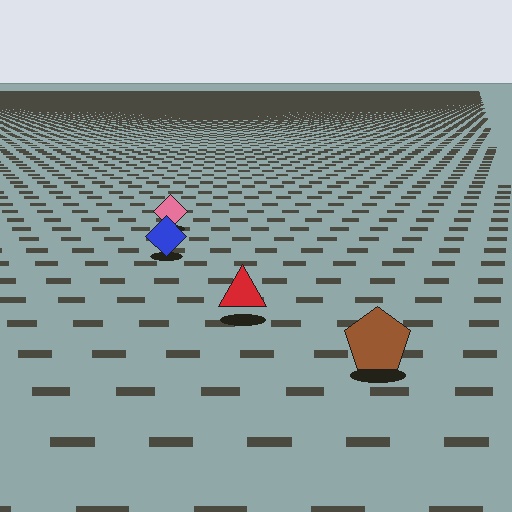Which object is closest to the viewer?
The brown pentagon is closest. The texture marks near it are larger and more spread out.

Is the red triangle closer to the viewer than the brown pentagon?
No. The brown pentagon is closer — you can tell from the texture gradient: the ground texture is coarser near it.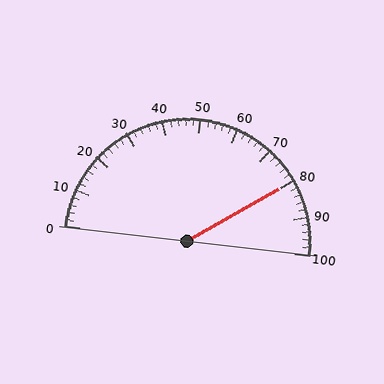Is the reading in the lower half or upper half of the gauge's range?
The reading is in the upper half of the range (0 to 100).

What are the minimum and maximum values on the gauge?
The gauge ranges from 0 to 100.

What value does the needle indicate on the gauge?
The needle indicates approximately 80.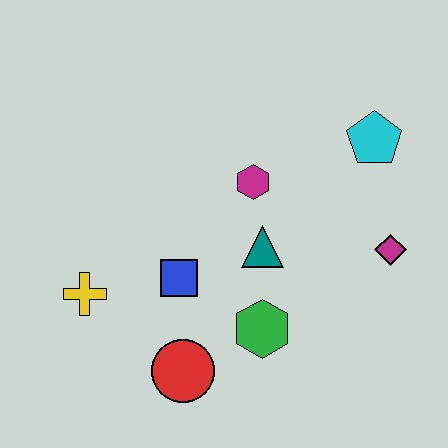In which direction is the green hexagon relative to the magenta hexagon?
The green hexagon is below the magenta hexagon.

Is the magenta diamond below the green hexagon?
No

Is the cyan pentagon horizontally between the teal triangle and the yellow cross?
No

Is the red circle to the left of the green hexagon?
Yes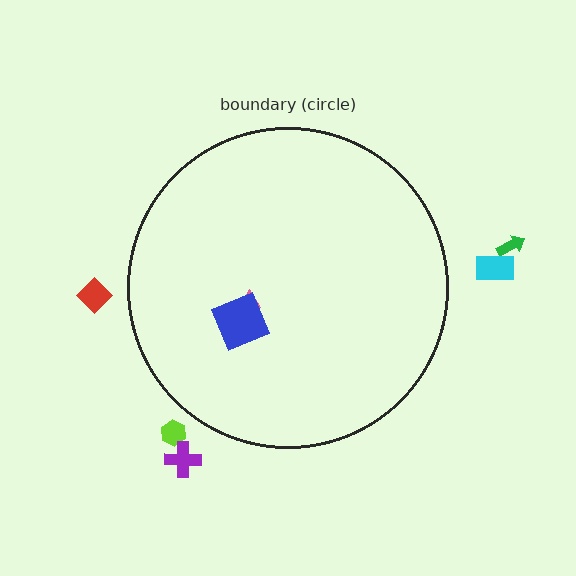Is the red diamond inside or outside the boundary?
Outside.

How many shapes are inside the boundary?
2 inside, 5 outside.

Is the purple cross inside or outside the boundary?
Outside.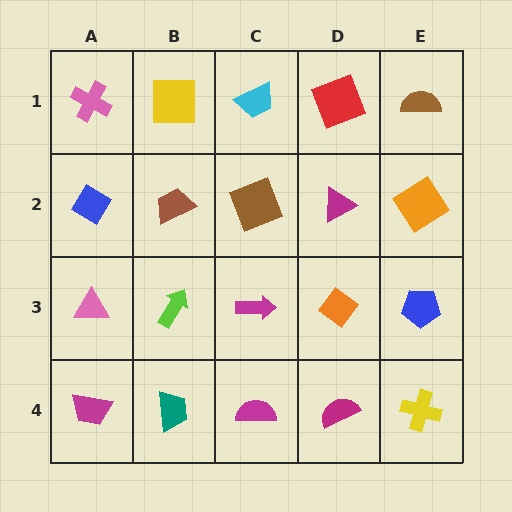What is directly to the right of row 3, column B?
A magenta arrow.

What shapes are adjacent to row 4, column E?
A blue pentagon (row 3, column E), a magenta semicircle (row 4, column D).